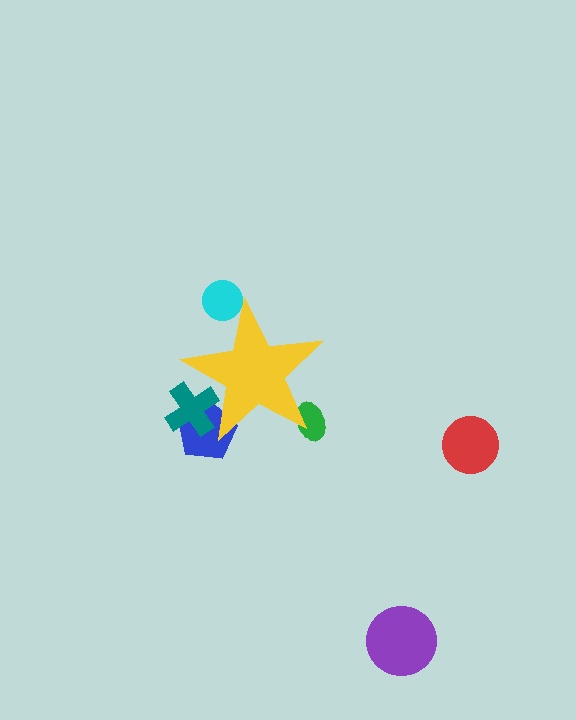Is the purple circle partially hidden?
No, the purple circle is fully visible.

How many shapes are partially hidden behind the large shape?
4 shapes are partially hidden.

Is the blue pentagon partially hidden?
Yes, the blue pentagon is partially hidden behind the yellow star.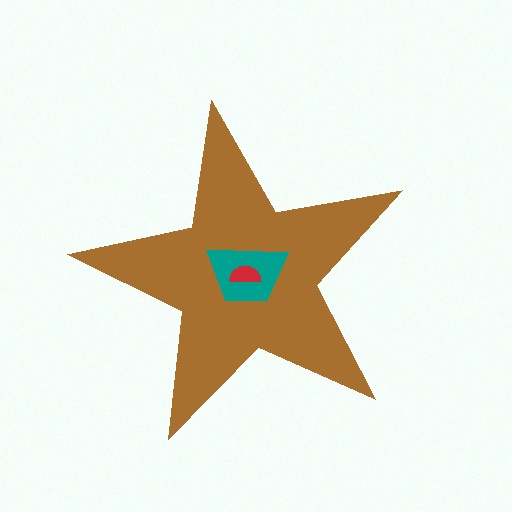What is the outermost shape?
The brown star.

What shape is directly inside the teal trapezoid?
The red semicircle.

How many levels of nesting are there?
3.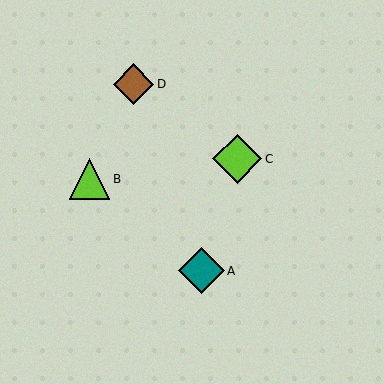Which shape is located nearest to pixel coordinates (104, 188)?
The lime triangle (labeled B) at (89, 179) is nearest to that location.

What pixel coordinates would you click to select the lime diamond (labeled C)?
Click at (237, 159) to select the lime diamond C.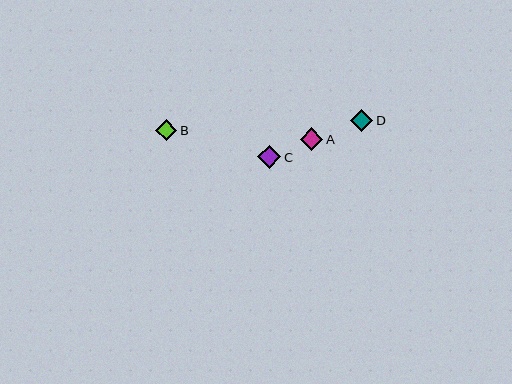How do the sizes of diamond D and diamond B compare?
Diamond D and diamond B are approximately the same size.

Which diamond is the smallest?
Diamond B is the smallest with a size of approximately 21 pixels.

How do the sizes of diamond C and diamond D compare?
Diamond C and diamond D are approximately the same size.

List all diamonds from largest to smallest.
From largest to smallest: C, A, D, B.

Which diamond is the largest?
Diamond C is the largest with a size of approximately 23 pixels.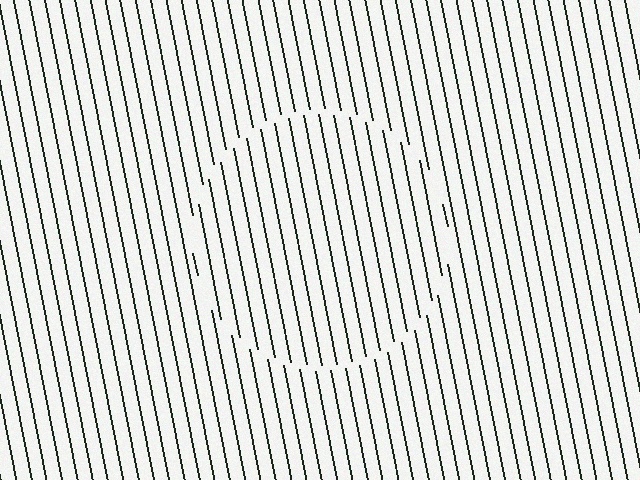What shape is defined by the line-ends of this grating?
An illusory circle. The interior of the shape contains the same grating, shifted by half a period — the contour is defined by the phase discontinuity where line-ends from the inner and outer gratings abut.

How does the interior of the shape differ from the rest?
The interior of the shape contains the same grating, shifted by half a period — the contour is defined by the phase discontinuity where line-ends from the inner and outer gratings abut.